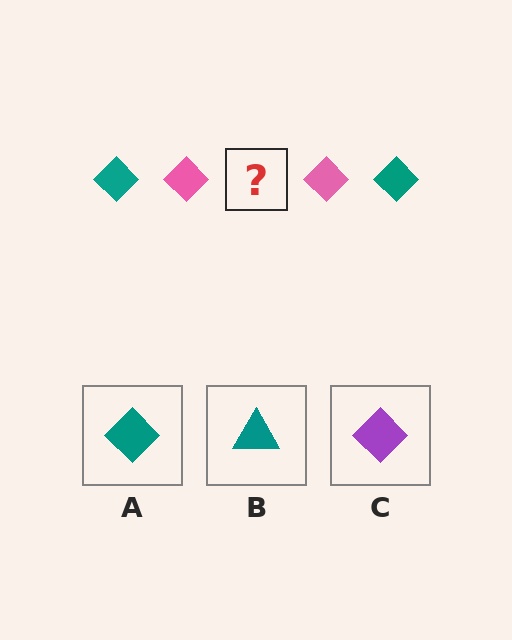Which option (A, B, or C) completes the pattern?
A.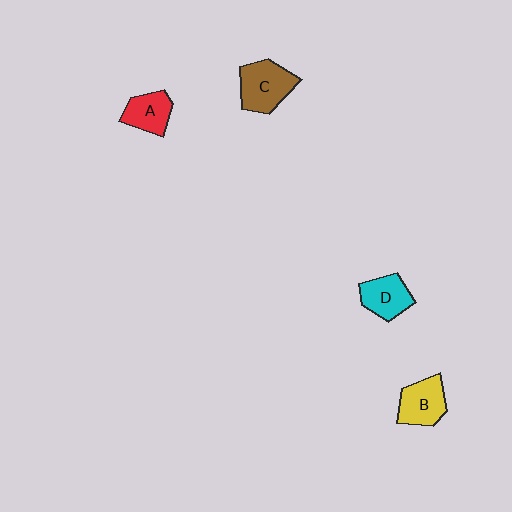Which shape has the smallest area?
Shape A (red).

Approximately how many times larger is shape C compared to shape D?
Approximately 1.3 times.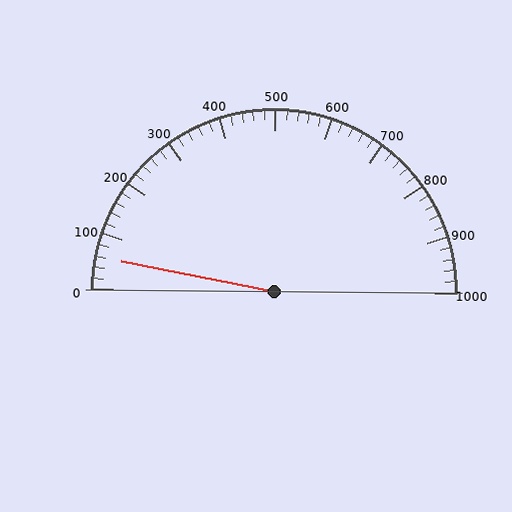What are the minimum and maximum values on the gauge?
The gauge ranges from 0 to 1000.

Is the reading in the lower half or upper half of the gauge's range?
The reading is in the lower half of the range (0 to 1000).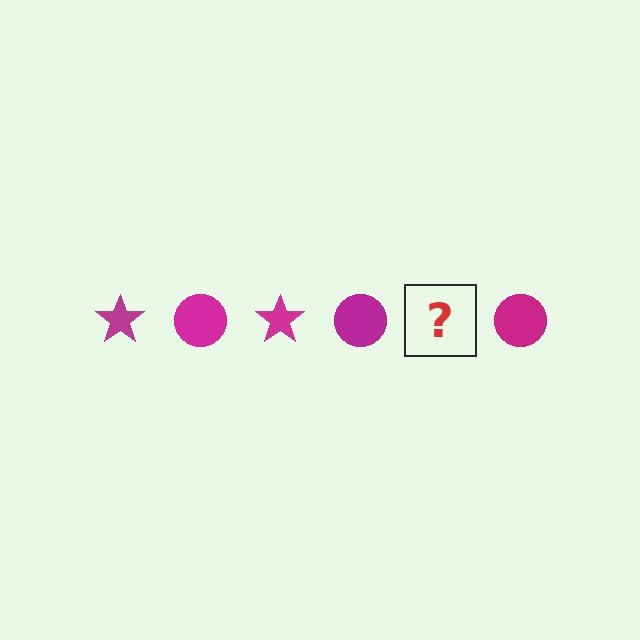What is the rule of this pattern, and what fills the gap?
The rule is that the pattern cycles through star, circle shapes in magenta. The gap should be filled with a magenta star.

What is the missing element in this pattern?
The missing element is a magenta star.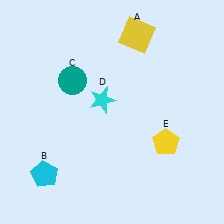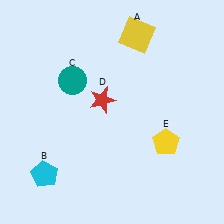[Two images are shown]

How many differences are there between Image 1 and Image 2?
There is 1 difference between the two images.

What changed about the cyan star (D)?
In Image 1, D is cyan. In Image 2, it changed to red.